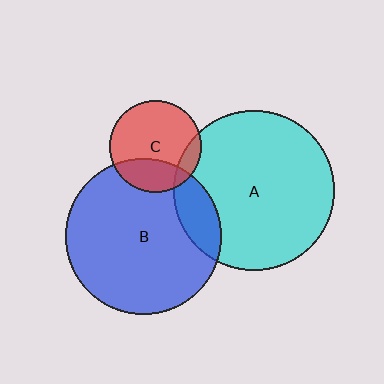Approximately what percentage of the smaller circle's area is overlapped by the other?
Approximately 10%.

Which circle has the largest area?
Circle A (cyan).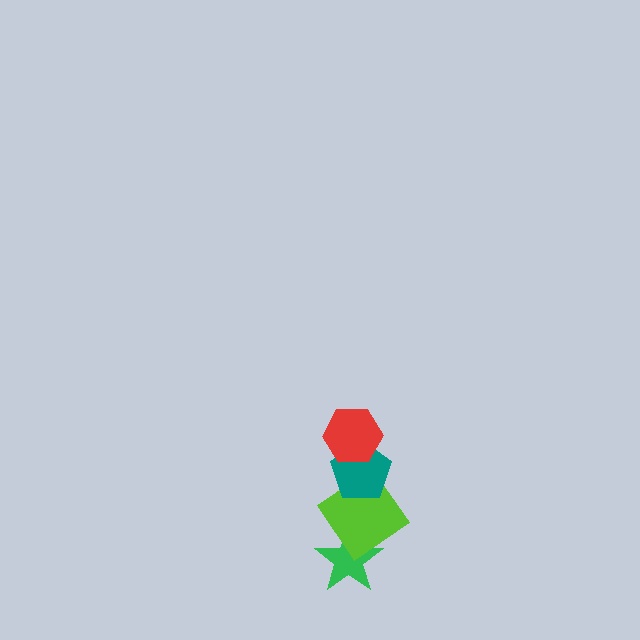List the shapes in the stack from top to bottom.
From top to bottom: the red hexagon, the teal pentagon, the lime diamond, the green star.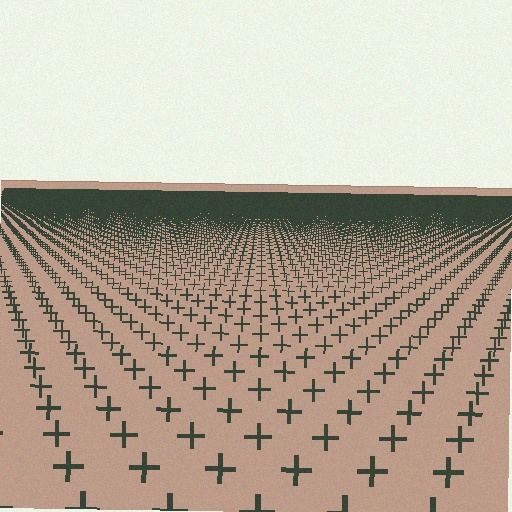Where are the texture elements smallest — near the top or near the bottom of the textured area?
Near the top.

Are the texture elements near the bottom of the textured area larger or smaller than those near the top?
Larger. Near the bottom, elements are closer to the viewer and appear at a bigger on-screen size.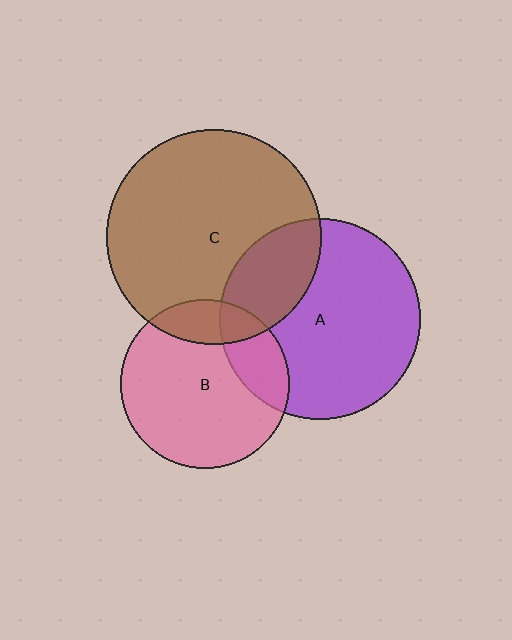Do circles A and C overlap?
Yes.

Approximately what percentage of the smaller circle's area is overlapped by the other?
Approximately 25%.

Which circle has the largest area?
Circle C (brown).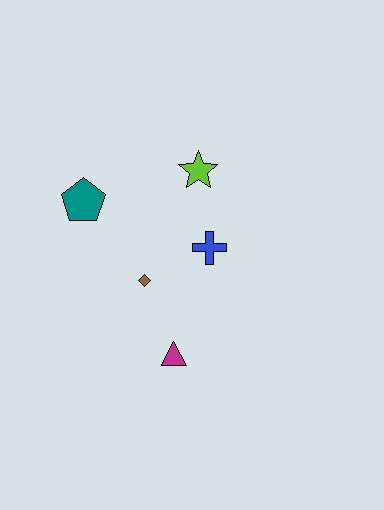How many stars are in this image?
There is 1 star.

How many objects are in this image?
There are 5 objects.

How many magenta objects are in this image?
There is 1 magenta object.